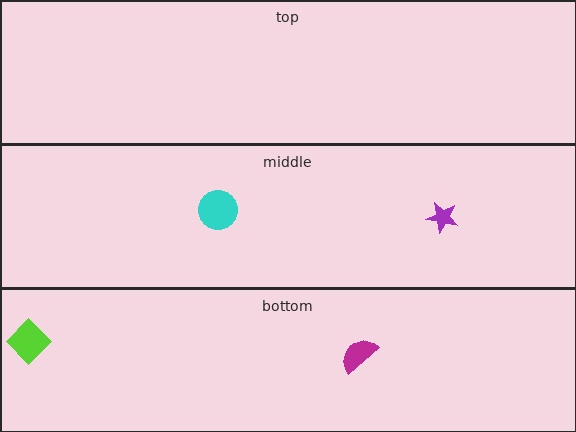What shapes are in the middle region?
The cyan circle, the purple star.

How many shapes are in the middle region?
2.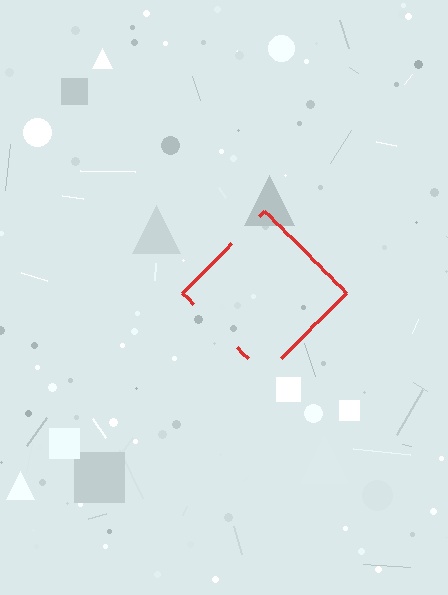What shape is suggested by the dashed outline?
The dashed outline suggests a diamond.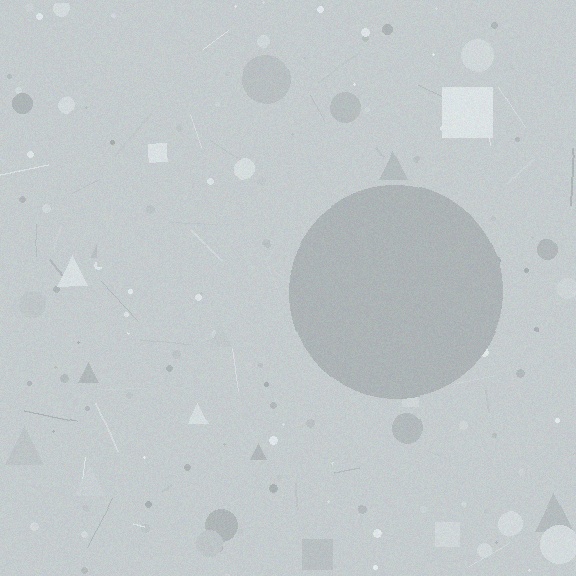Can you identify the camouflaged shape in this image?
The camouflaged shape is a circle.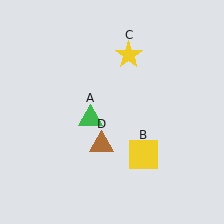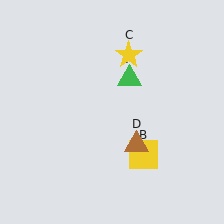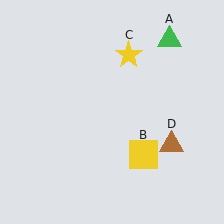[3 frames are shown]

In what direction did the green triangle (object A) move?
The green triangle (object A) moved up and to the right.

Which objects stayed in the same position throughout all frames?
Yellow square (object B) and yellow star (object C) remained stationary.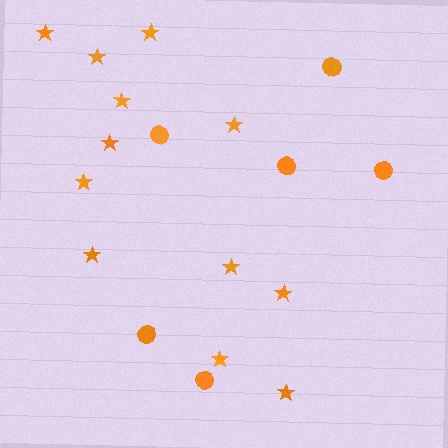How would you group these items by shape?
There are 2 groups: one group of circles (6) and one group of stars (12).